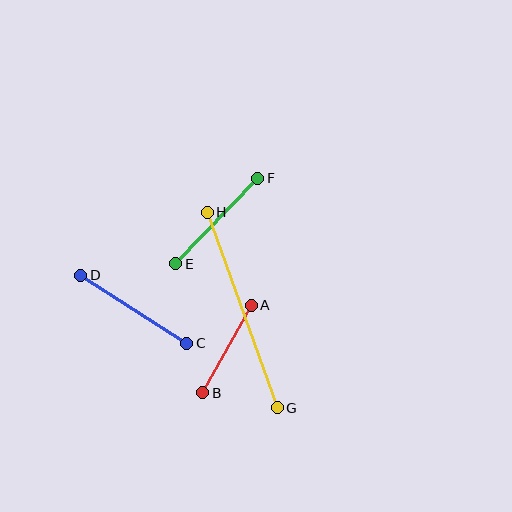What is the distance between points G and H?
The distance is approximately 208 pixels.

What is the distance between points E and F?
The distance is approximately 119 pixels.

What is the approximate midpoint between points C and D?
The midpoint is at approximately (134, 309) pixels.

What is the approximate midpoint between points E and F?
The midpoint is at approximately (217, 221) pixels.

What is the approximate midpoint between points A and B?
The midpoint is at approximately (227, 349) pixels.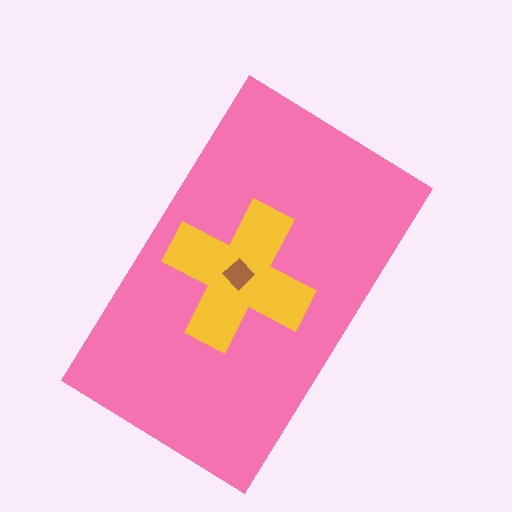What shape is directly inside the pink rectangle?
The yellow cross.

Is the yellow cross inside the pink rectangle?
Yes.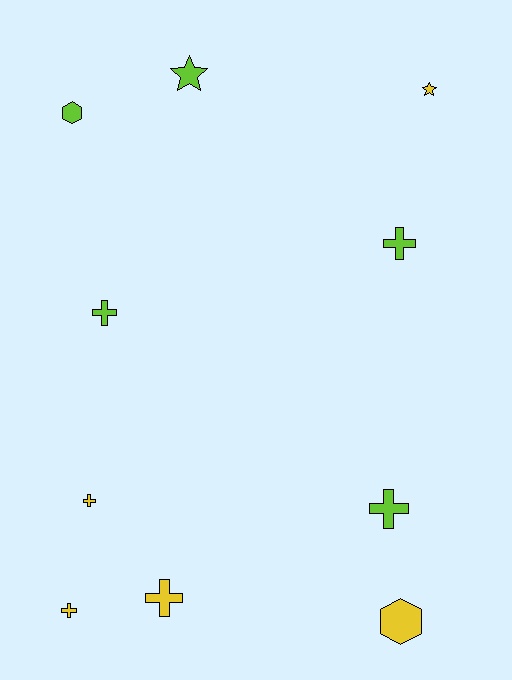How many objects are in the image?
There are 10 objects.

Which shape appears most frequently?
Cross, with 6 objects.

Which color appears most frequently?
Yellow, with 5 objects.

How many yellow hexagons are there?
There is 1 yellow hexagon.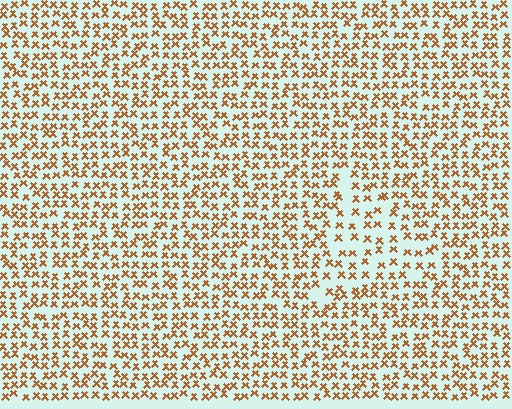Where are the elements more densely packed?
The elements are more densely packed outside the triangle boundary.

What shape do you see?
I see a triangle.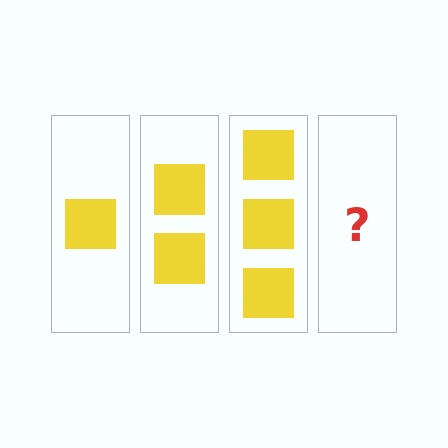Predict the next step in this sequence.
The next step is 4 squares.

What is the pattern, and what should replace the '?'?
The pattern is that each step adds one more square. The '?' should be 4 squares.